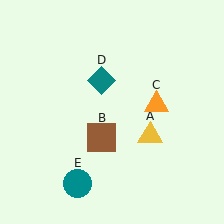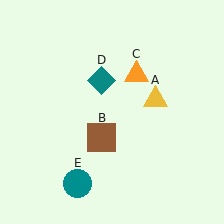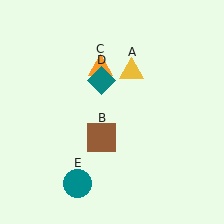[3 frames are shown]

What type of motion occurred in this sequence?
The yellow triangle (object A), orange triangle (object C) rotated counterclockwise around the center of the scene.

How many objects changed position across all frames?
2 objects changed position: yellow triangle (object A), orange triangle (object C).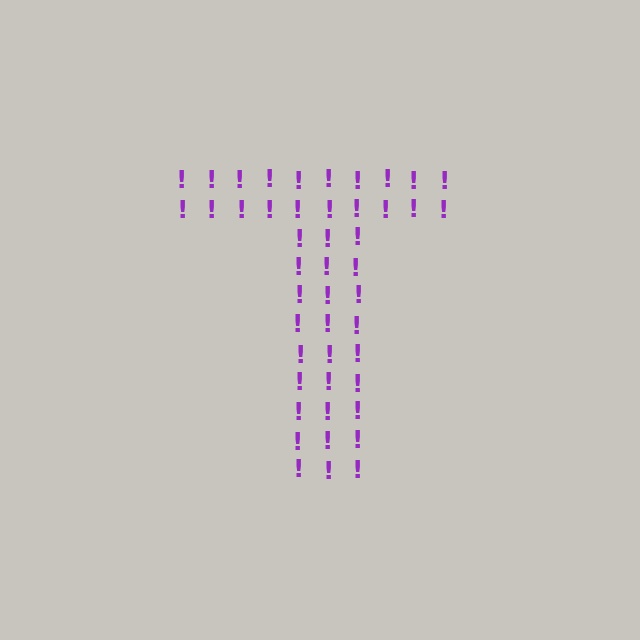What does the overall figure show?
The overall figure shows the letter T.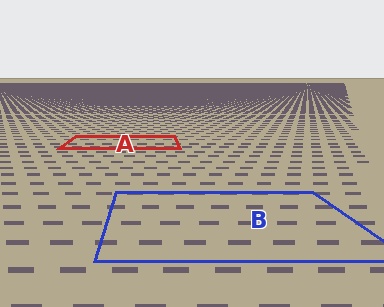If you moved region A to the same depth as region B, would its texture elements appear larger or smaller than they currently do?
They would appear larger. At a closer depth, the same texture elements are projected at a bigger on-screen size.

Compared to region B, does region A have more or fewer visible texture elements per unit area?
Region A has more texture elements per unit area — they are packed more densely because it is farther away.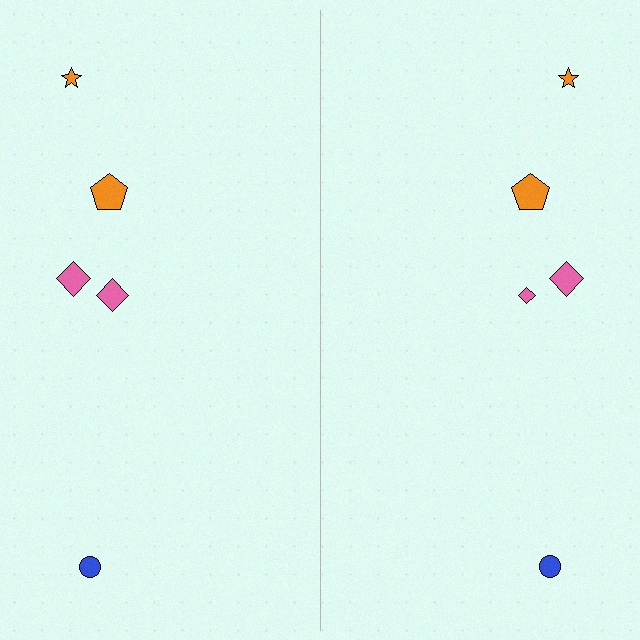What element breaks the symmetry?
The pink diamond on the right side has a different size than its mirror counterpart.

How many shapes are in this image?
There are 10 shapes in this image.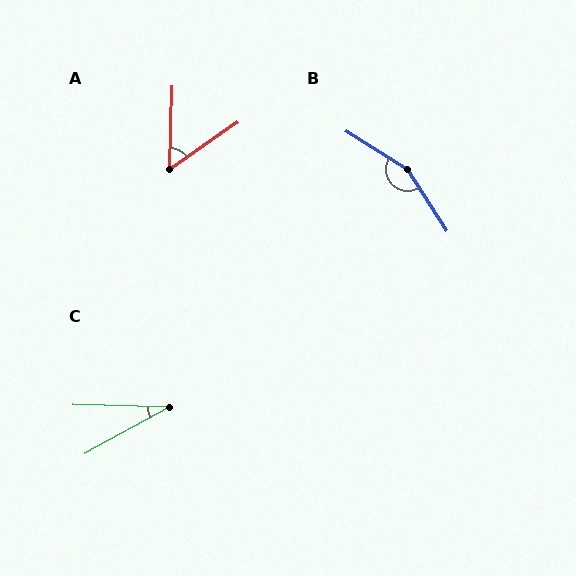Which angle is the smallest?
C, at approximately 30 degrees.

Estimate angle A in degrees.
Approximately 53 degrees.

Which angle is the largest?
B, at approximately 154 degrees.